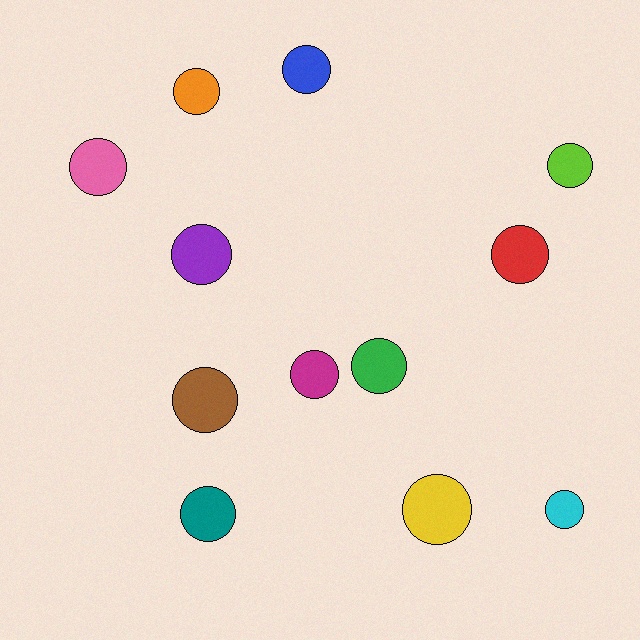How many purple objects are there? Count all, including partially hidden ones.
There is 1 purple object.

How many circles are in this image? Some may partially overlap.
There are 12 circles.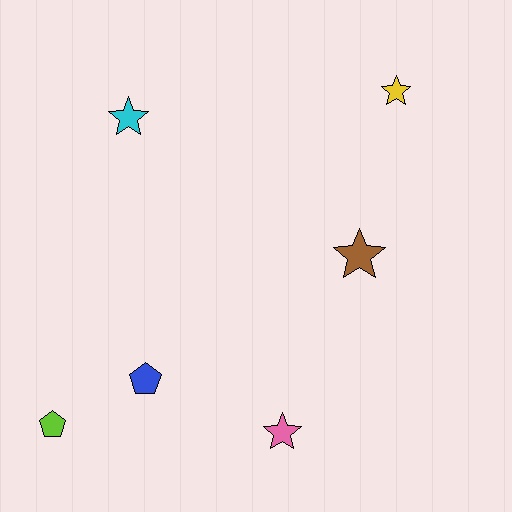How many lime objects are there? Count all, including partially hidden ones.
There is 1 lime object.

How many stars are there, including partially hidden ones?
There are 4 stars.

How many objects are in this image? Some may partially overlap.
There are 6 objects.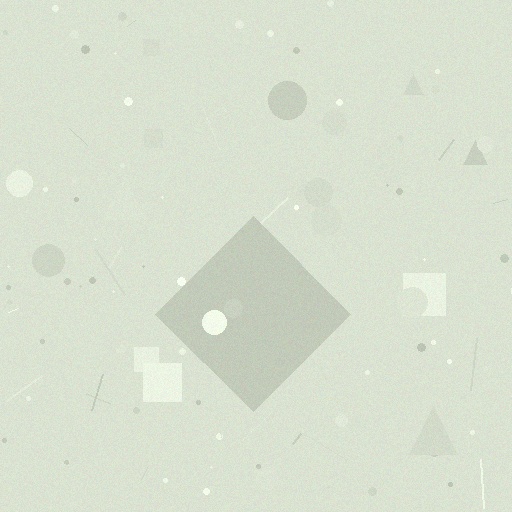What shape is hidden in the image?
A diamond is hidden in the image.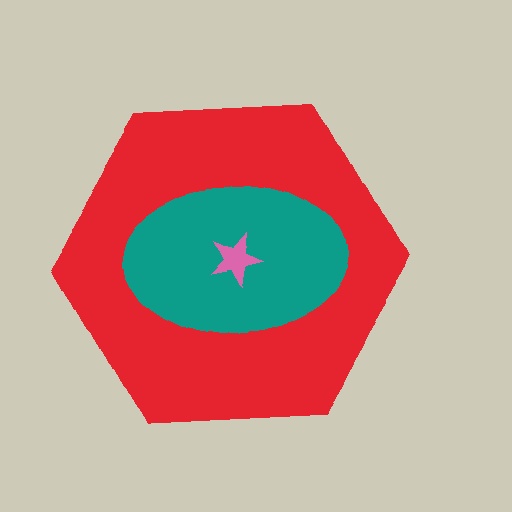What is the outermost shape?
The red hexagon.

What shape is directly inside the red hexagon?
The teal ellipse.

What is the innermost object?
The pink star.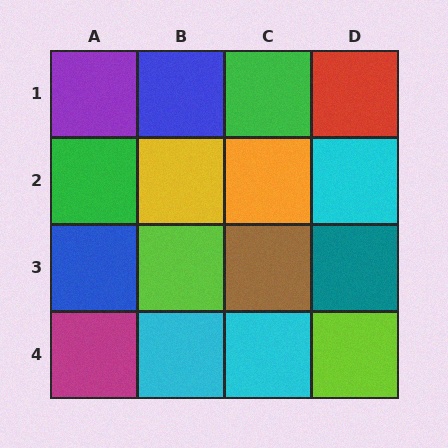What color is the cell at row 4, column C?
Cyan.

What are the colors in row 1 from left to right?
Purple, blue, green, red.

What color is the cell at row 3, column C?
Brown.